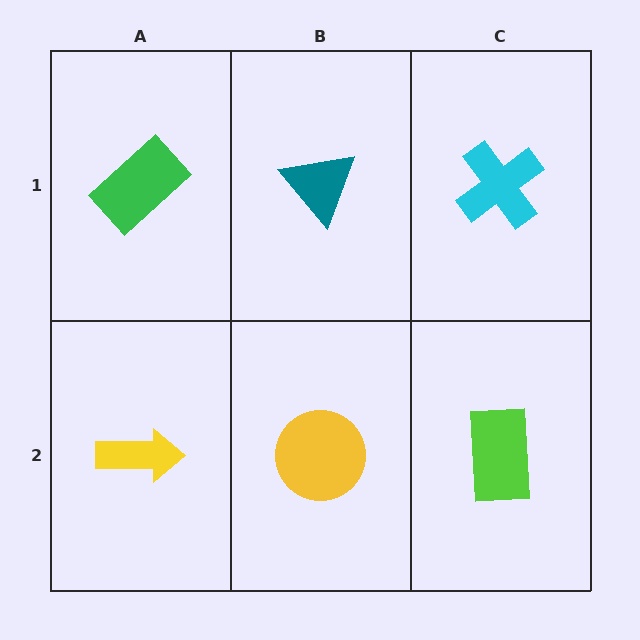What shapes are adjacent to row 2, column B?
A teal triangle (row 1, column B), a yellow arrow (row 2, column A), a lime rectangle (row 2, column C).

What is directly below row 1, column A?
A yellow arrow.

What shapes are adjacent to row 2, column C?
A cyan cross (row 1, column C), a yellow circle (row 2, column B).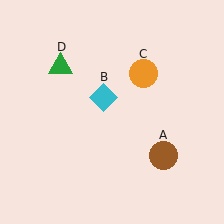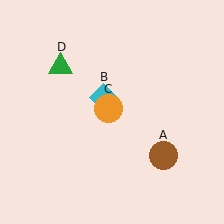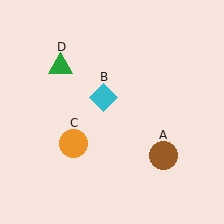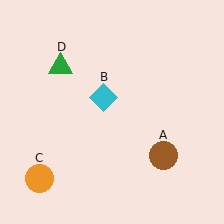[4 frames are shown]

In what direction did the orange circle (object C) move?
The orange circle (object C) moved down and to the left.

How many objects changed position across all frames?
1 object changed position: orange circle (object C).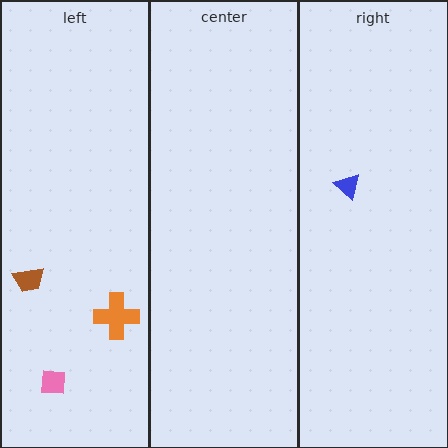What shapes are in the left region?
The orange cross, the pink square, the brown trapezoid.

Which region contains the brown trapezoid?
The left region.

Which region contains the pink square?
The left region.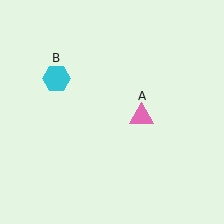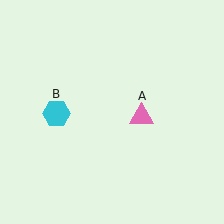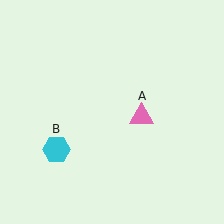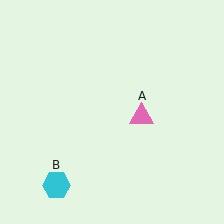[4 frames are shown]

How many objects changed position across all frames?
1 object changed position: cyan hexagon (object B).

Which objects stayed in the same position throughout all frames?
Pink triangle (object A) remained stationary.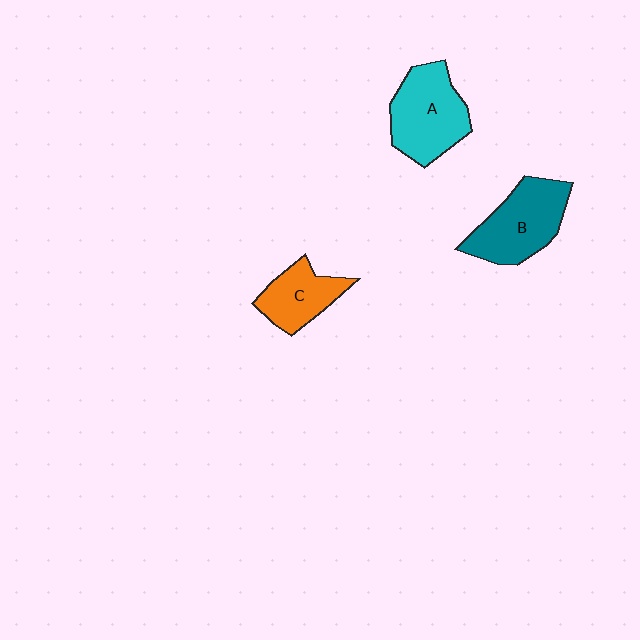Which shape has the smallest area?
Shape C (orange).